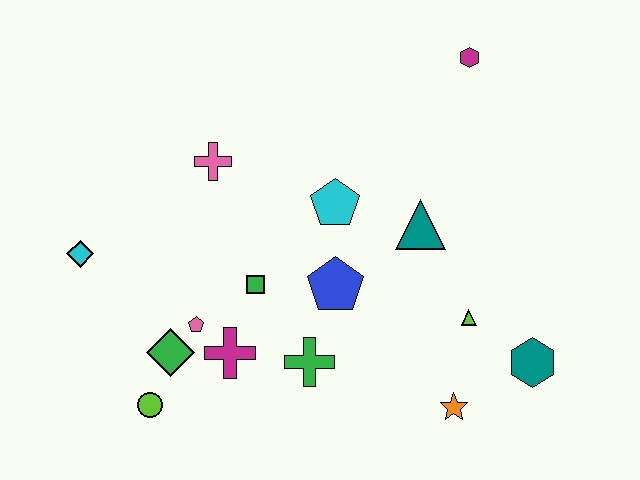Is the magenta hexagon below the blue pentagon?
No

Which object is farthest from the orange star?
The cyan diamond is farthest from the orange star.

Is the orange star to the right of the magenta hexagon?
No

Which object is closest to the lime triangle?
The teal hexagon is closest to the lime triangle.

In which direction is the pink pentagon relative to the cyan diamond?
The pink pentagon is to the right of the cyan diamond.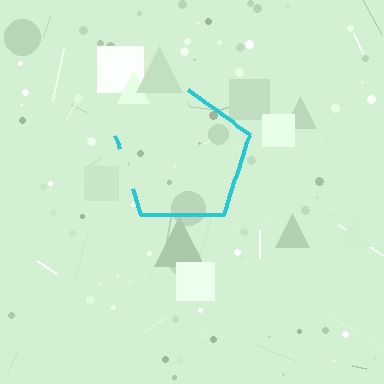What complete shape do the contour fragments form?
The contour fragments form a pentagon.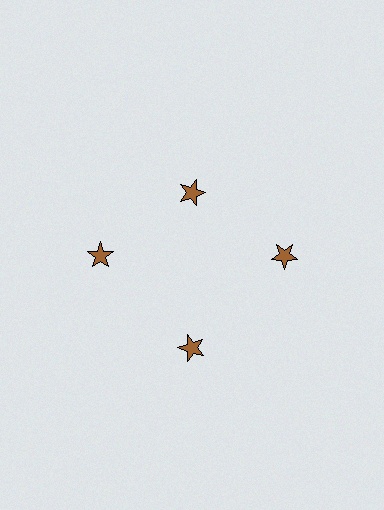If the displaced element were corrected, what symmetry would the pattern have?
It would have 4-fold rotational symmetry — the pattern would map onto itself every 90 degrees.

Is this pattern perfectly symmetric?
No. The 4 brown stars are arranged in a ring, but one element near the 12 o'clock position is pulled inward toward the center, breaking the 4-fold rotational symmetry.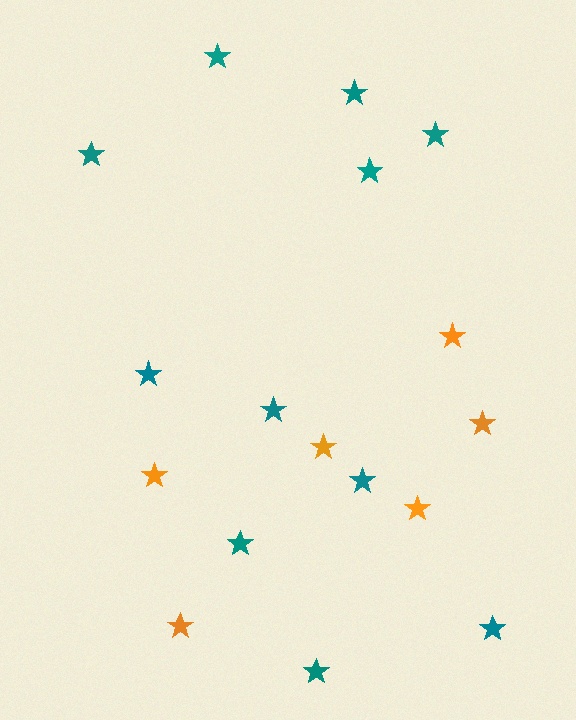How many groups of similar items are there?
There are 2 groups: one group of teal stars (11) and one group of orange stars (6).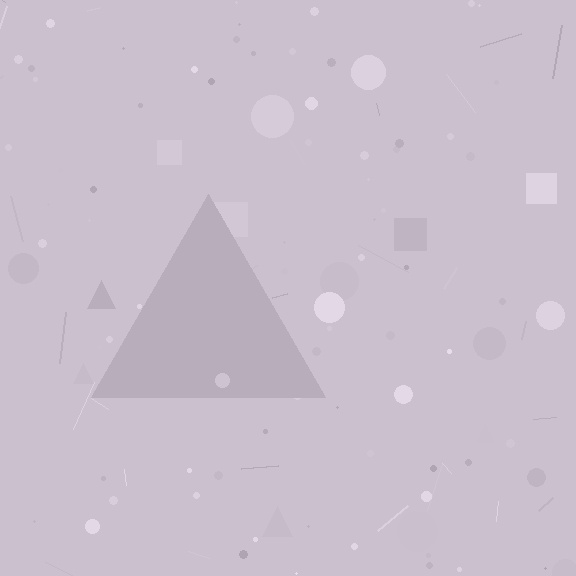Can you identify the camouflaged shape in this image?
The camouflaged shape is a triangle.